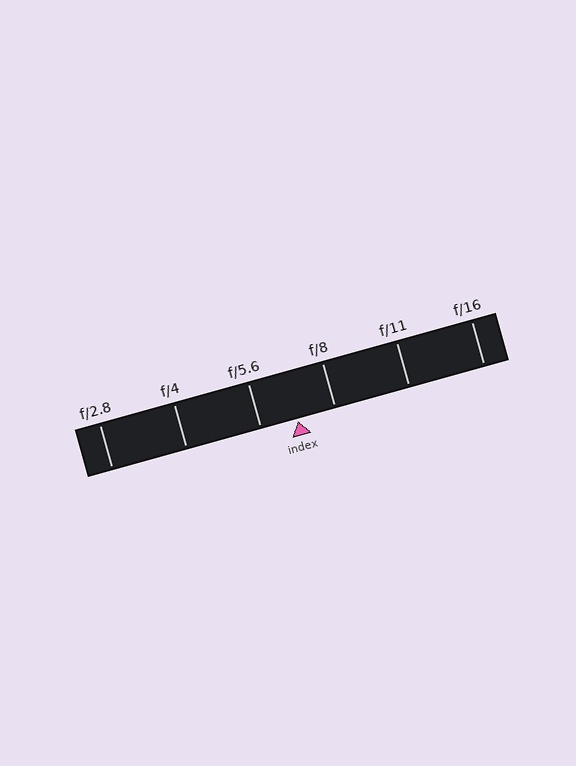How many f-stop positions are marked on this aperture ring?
There are 6 f-stop positions marked.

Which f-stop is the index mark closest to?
The index mark is closest to f/5.6.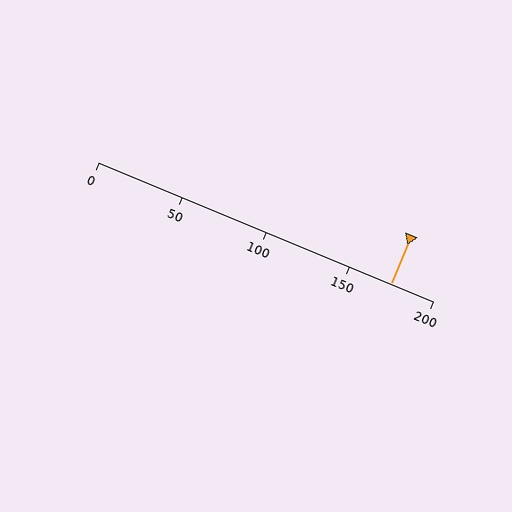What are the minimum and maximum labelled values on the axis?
The axis runs from 0 to 200.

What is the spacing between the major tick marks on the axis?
The major ticks are spaced 50 apart.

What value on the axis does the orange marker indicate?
The marker indicates approximately 175.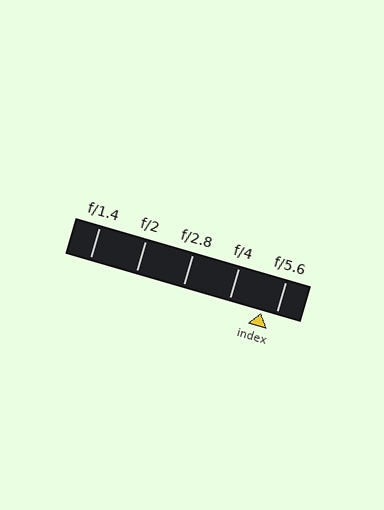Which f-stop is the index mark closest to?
The index mark is closest to f/5.6.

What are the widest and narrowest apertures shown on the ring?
The widest aperture shown is f/1.4 and the narrowest is f/5.6.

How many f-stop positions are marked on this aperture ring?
There are 5 f-stop positions marked.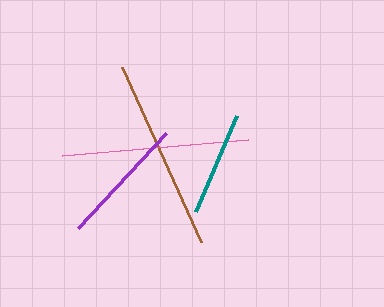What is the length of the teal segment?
The teal segment is approximately 105 pixels long.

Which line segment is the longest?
The brown line is the longest at approximately 192 pixels.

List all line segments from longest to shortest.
From longest to shortest: brown, pink, purple, teal.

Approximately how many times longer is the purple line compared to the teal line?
The purple line is approximately 1.2 times the length of the teal line.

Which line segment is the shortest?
The teal line is the shortest at approximately 105 pixels.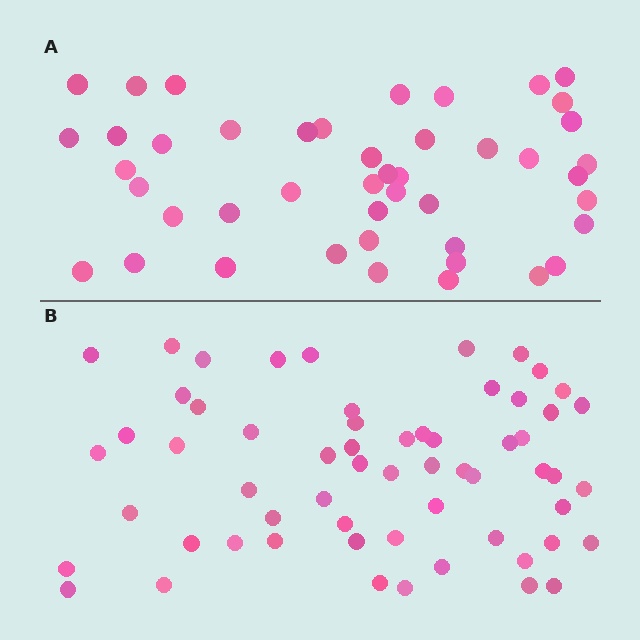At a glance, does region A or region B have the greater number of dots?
Region B (the bottom region) has more dots.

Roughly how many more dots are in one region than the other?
Region B has approximately 15 more dots than region A.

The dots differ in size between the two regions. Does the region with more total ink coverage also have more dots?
No. Region A has more total ink coverage because its dots are larger, but region B actually contains more individual dots. Total area can be misleading — the number of items is what matters here.